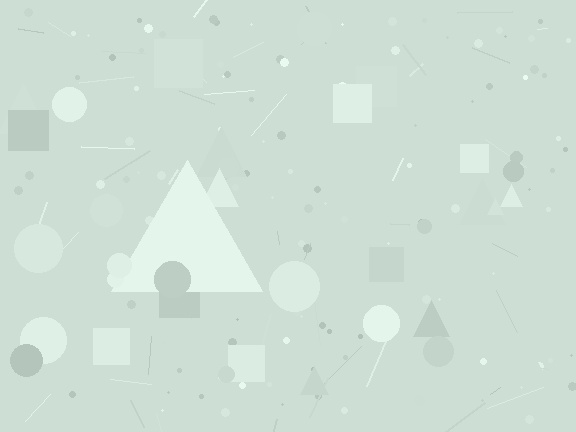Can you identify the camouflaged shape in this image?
The camouflaged shape is a triangle.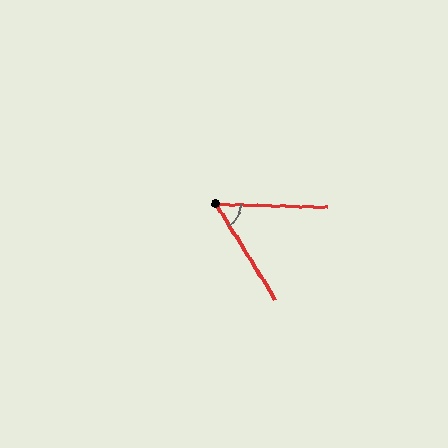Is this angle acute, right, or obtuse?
It is acute.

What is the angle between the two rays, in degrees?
Approximately 56 degrees.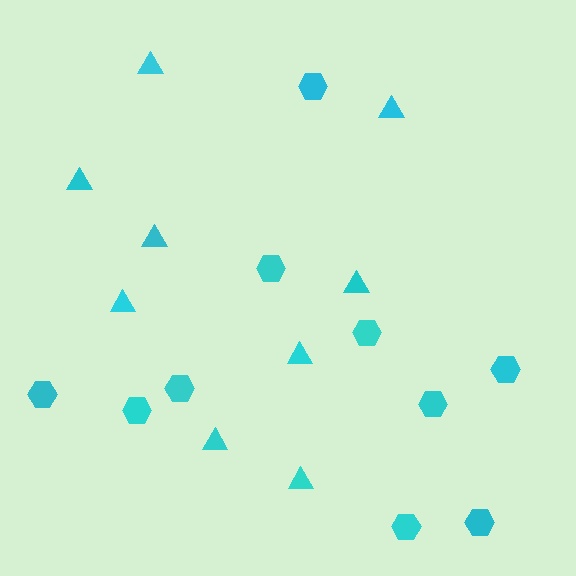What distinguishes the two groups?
There are 2 groups: one group of hexagons (10) and one group of triangles (9).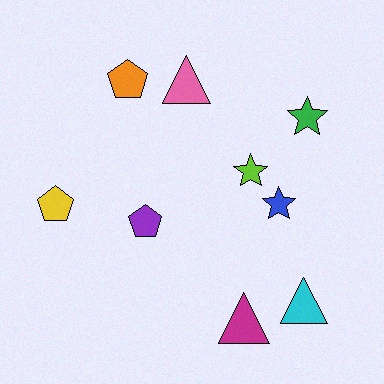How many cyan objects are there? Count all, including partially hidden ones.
There is 1 cyan object.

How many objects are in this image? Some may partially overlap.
There are 9 objects.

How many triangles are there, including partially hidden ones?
There are 3 triangles.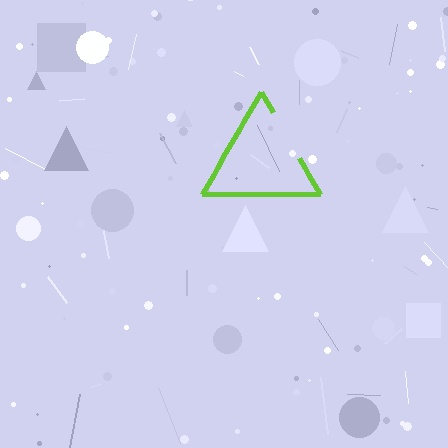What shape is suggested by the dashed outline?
The dashed outline suggests a triangle.